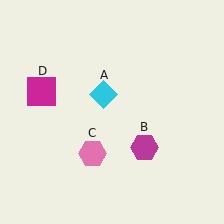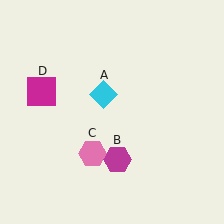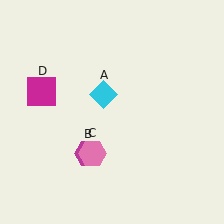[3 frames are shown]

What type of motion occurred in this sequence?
The magenta hexagon (object B) rotated clockwise around the center of the scene.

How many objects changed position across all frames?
1 object changed position: magenta hexagon (object B).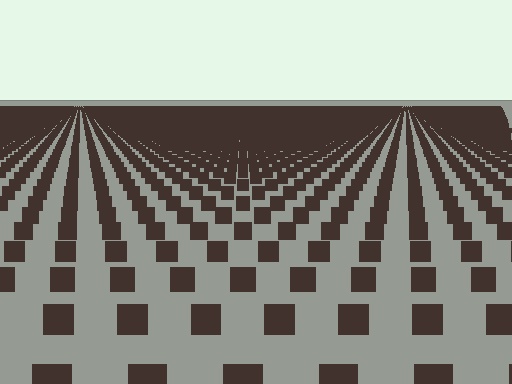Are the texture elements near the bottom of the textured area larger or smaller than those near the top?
Larger. Near the bottom, elements are closer to the viewer and appear at a bigger on-screen size.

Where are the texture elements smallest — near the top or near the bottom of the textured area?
Near the top.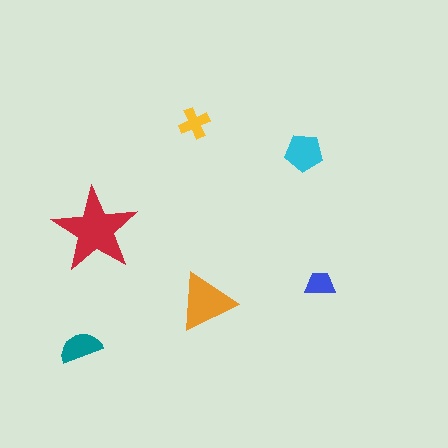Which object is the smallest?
The blue trapezoid.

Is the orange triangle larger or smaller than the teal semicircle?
Larger.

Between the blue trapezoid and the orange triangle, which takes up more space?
The orange triangle.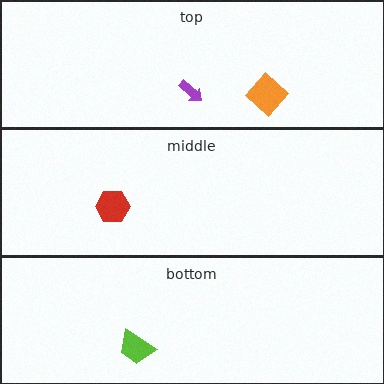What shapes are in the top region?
The purple arrow, the orange diamond.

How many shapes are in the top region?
2.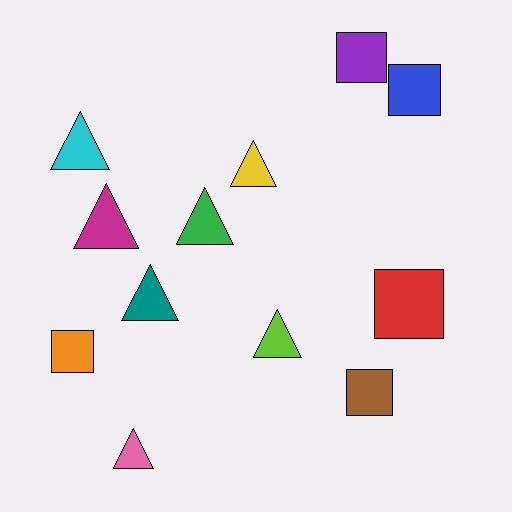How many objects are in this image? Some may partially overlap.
There are 12 objects.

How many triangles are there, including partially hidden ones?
There are 7 triangles.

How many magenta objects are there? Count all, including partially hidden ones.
There is 1 magenta object.